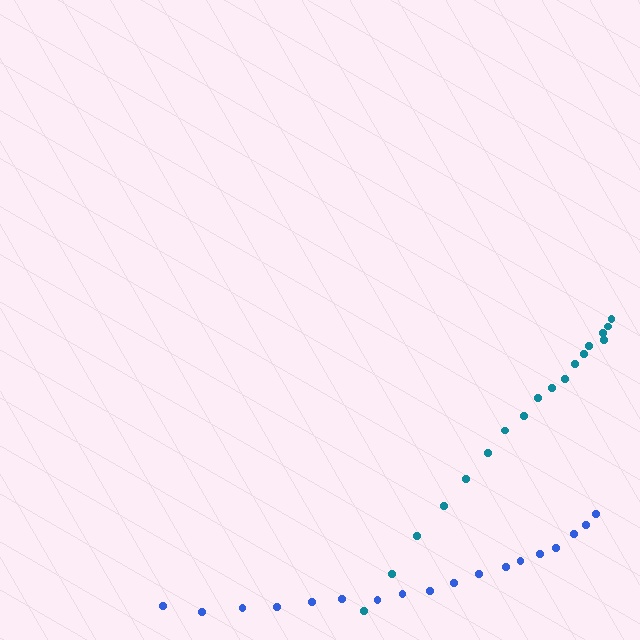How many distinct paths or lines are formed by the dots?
There are 2 distinct paths.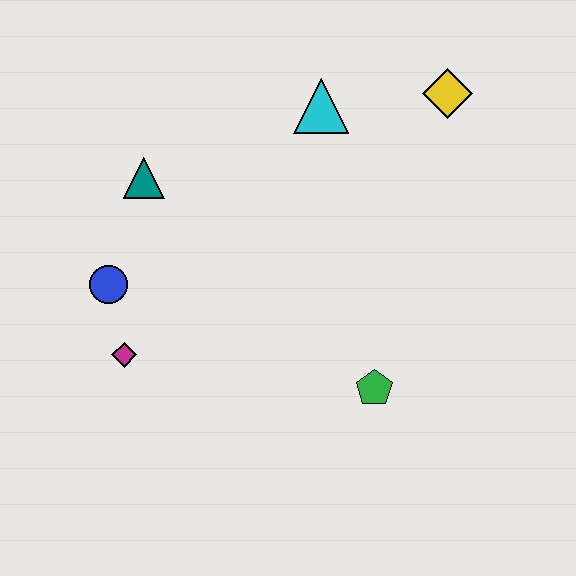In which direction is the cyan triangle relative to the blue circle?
The cyan triangle is to the right of the blue circle.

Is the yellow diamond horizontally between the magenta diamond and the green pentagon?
No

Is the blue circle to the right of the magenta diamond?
No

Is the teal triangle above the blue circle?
Yes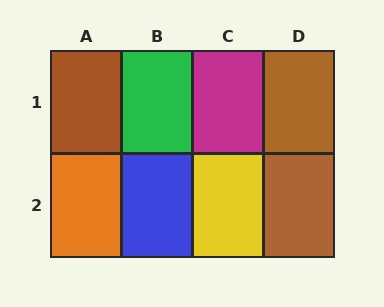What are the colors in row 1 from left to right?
Brown, green, magenta, brown.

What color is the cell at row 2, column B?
Blue.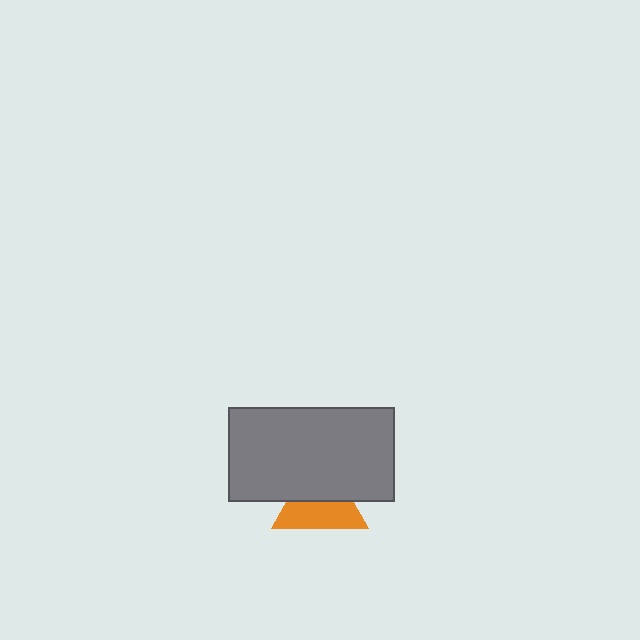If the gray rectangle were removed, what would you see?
You would see the complete orange triangle.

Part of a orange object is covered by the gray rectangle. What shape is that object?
It is a triangle.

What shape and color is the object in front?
The object in front is a gray rectangle.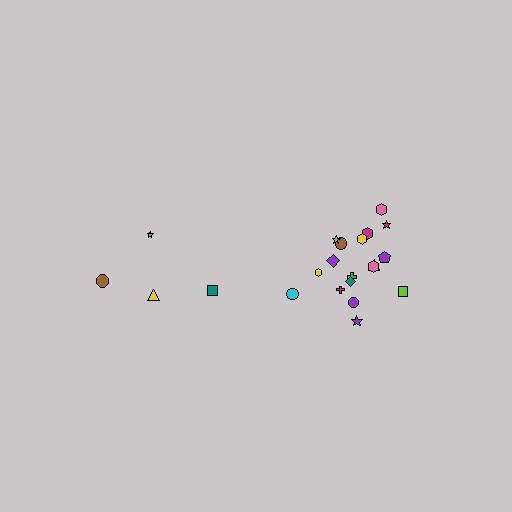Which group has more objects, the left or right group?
The right group.